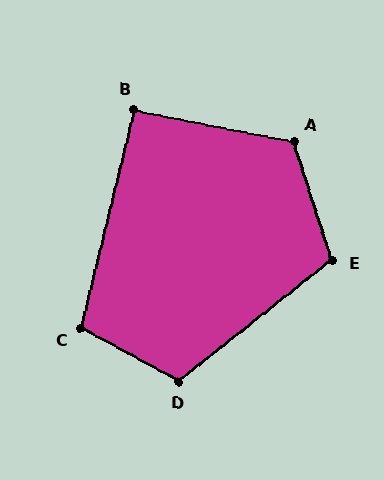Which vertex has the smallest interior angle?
B, at approximately 93 degrees.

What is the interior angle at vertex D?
Approximately 113 degrees (obtuse).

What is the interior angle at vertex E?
Approximately 110 degrees (obtuse).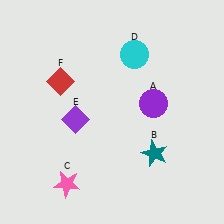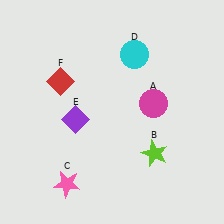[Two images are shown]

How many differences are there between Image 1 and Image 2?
There are 2 differences between the two images.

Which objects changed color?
A changed from purple to magenta. B changed from teal to lime.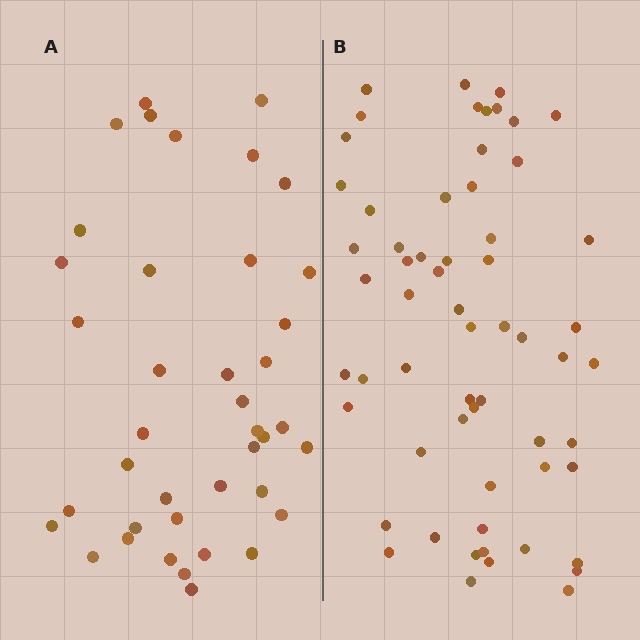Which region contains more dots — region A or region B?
Region B (the right region) has more dots.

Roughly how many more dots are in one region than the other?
Region B has approximately 20 more dots than region A.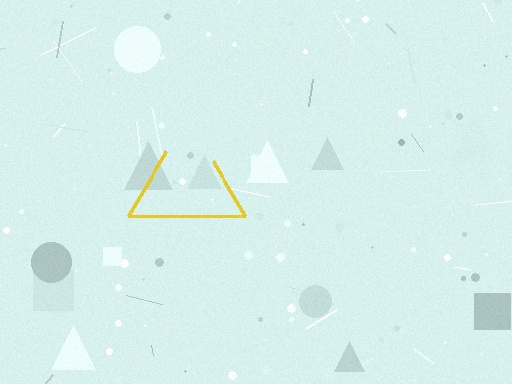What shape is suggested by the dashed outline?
The dashed outline suggests a triangle.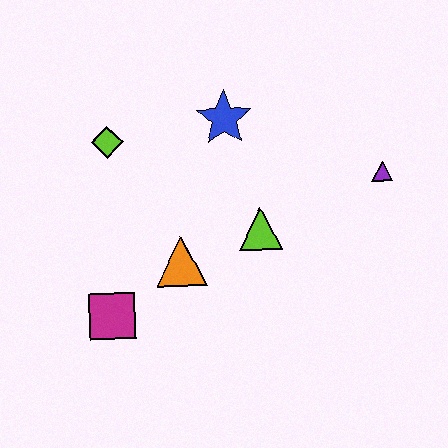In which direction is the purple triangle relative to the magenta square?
The purple triangle is to the right of the magenta square.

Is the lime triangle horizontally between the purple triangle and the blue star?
Yes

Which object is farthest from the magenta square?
The purple triangle is farthest from the magenta square.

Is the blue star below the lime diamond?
No